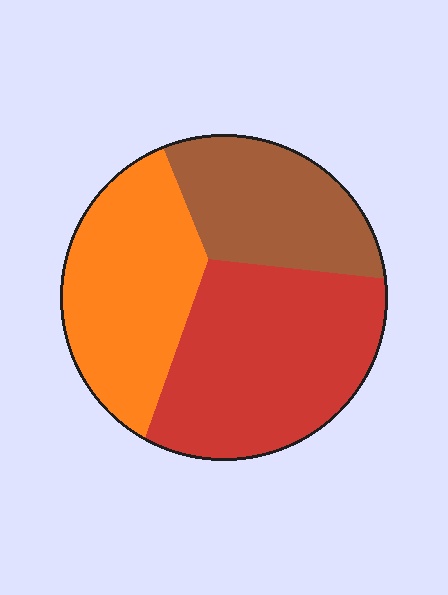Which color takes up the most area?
Red, at roughly 40%.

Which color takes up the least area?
Brown, at roughly 25%.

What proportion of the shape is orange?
Orange takes up between a quarter and a half of the shape.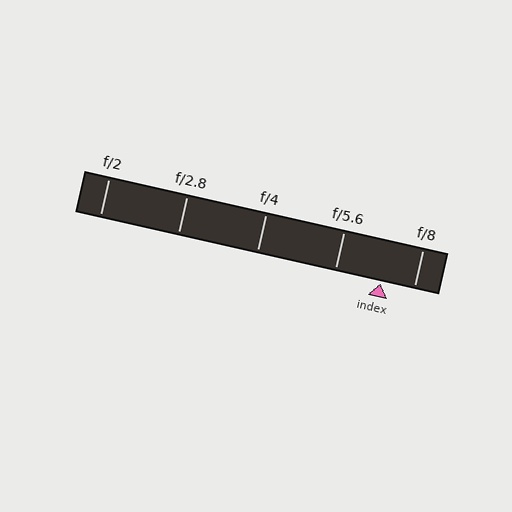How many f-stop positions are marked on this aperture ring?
There are 5 f-stop positions marked.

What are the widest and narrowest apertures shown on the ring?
The widest aperture shown is f/2 and the narrowest is f/8.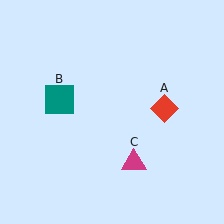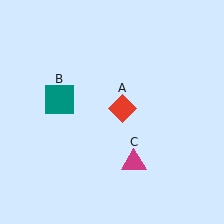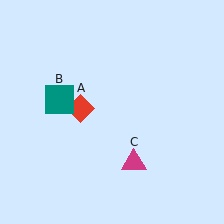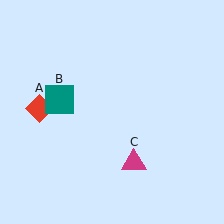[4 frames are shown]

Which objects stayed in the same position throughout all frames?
Teal square (object B) and magenta triangle (object C) remained stationary.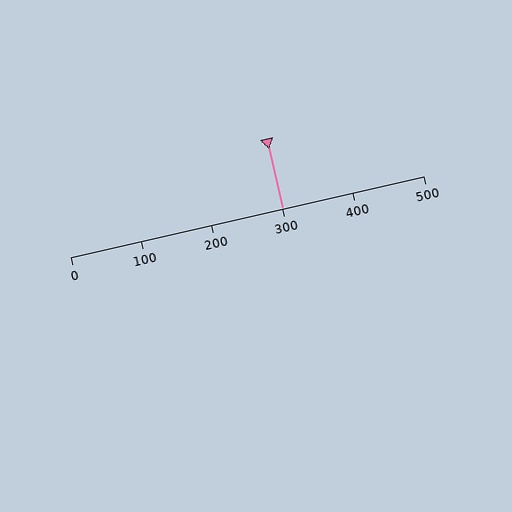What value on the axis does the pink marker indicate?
The marker indicates approximately 300.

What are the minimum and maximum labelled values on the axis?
The axis runs from 0 to 500.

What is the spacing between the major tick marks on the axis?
The major ticks are spaced 100 apart.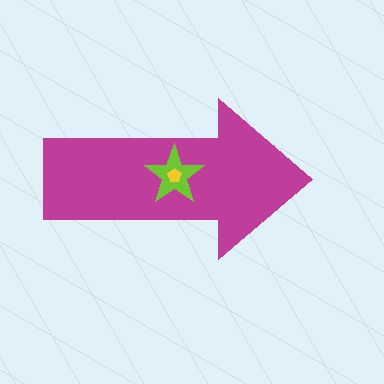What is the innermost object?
The yellow pentagon.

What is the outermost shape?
The magenta arrow.